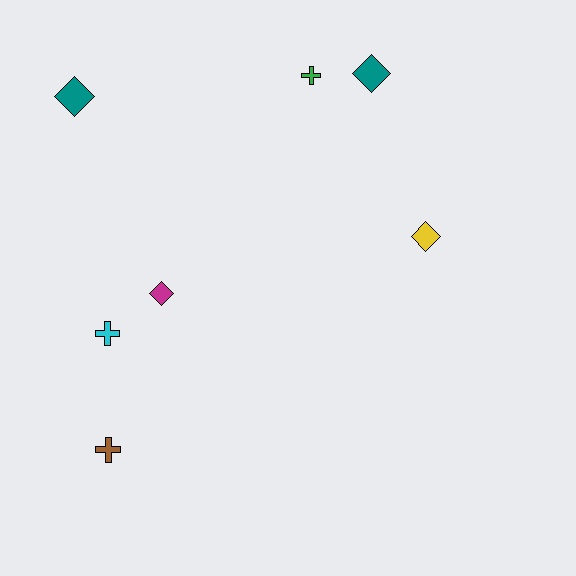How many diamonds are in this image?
There are 4 diamonds.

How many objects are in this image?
There are 7 objects.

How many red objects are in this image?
There are no red objects.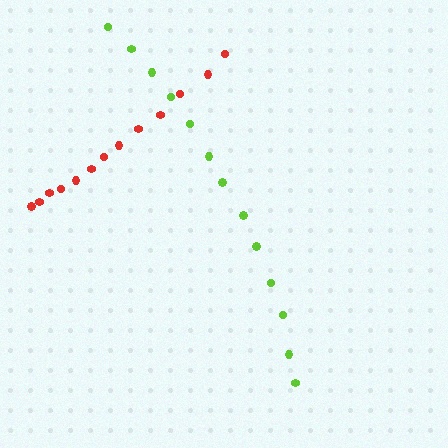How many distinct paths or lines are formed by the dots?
There are 2 distinct paths.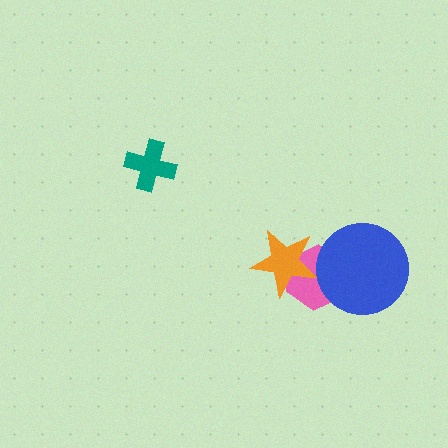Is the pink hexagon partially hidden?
Yes, it is partially covered by another shape.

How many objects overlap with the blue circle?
1 object overlaps with the blue circle.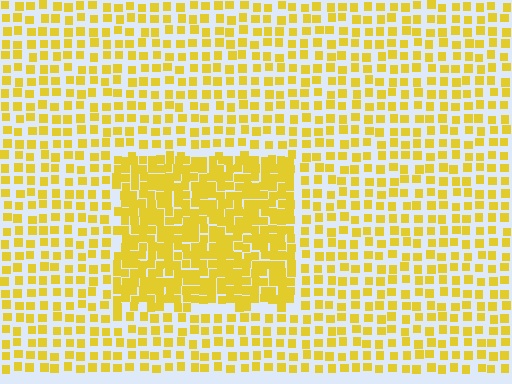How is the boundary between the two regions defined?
The boundary is defined by a change in element density (approximately 2.1x ratio). All elements are the same color, size, and shape.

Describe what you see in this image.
The image contains small yellow elements arranged at two different densities. A rectangle-shaped region is visible where the elements are more densely packed than the surrounding area.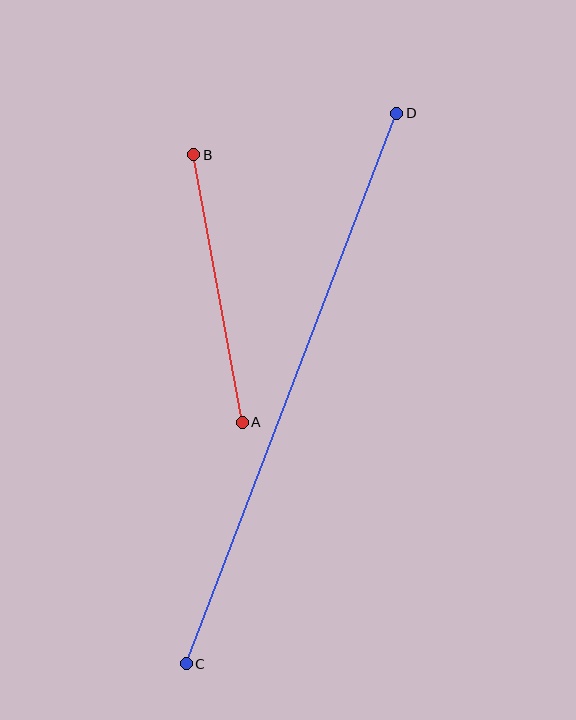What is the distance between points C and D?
The distance is approximately 589 pixels.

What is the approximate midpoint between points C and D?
The midpoint is at approximately (291, 389) pixels.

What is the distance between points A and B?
The distance is approximately 272 pixels.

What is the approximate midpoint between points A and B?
The midpoint is at approximately (218, 289) pixels.